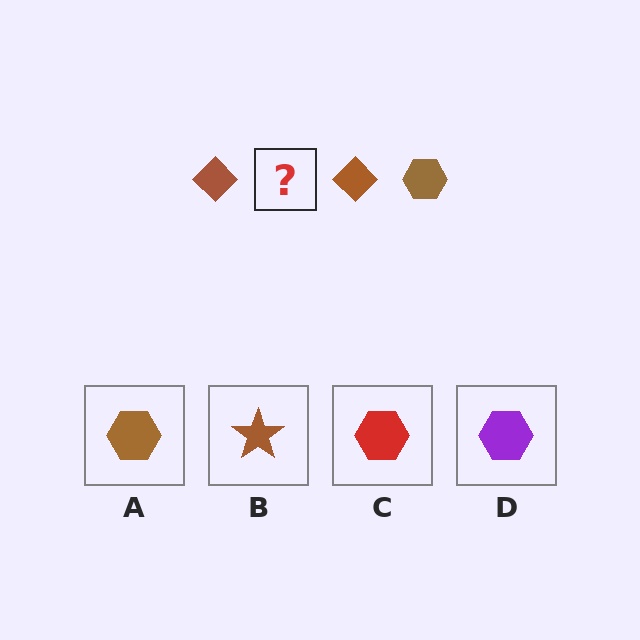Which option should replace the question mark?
Option A.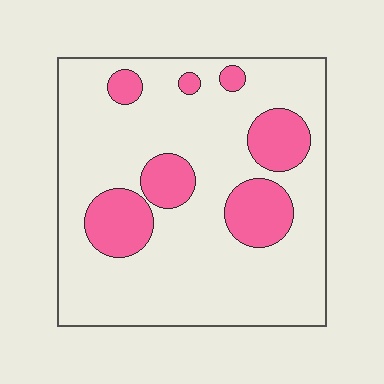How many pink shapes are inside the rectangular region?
7.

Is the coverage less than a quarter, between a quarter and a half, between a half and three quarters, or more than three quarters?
Less than a quarter.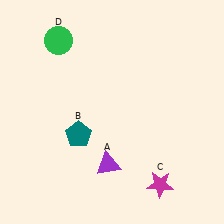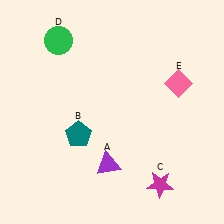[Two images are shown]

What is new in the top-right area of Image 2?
A pink diamond (E) was added in the top-right area of Image 2.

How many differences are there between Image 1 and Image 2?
There is 1 difference between the two images.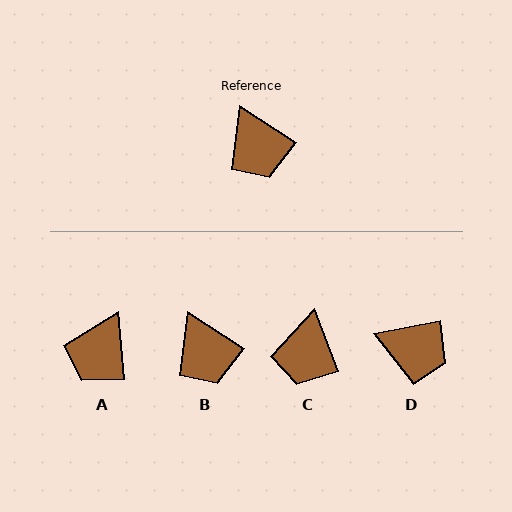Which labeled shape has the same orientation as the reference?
B.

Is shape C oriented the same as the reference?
No, it is off by about 36 degrees.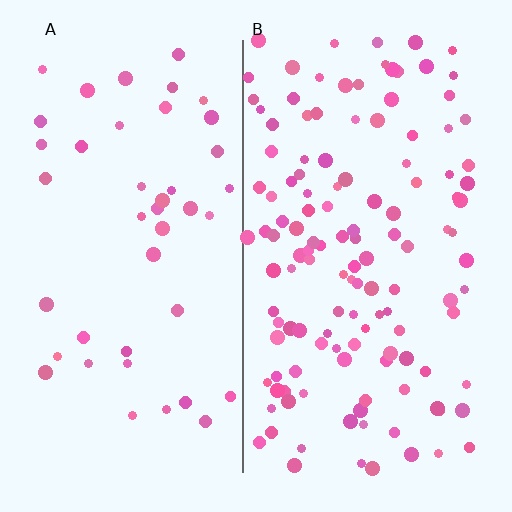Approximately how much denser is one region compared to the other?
Approximately 3.0× — region B over region A.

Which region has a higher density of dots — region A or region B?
B (the right).